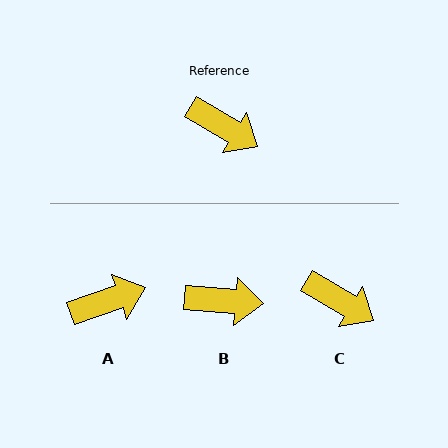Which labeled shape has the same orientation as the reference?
C.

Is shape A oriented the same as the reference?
No, it is off by about 50 degrees.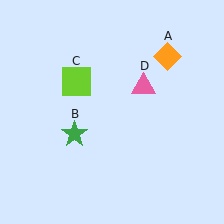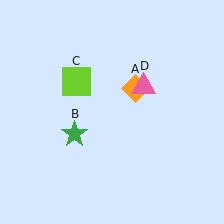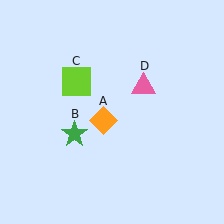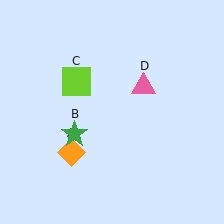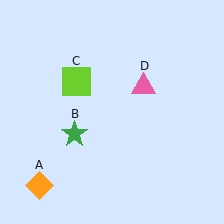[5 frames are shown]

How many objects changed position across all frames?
1 object changed position: orange diamond (object A).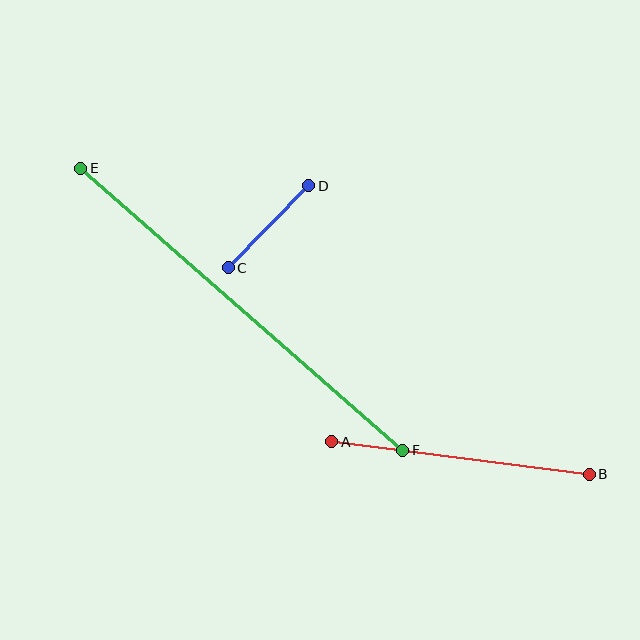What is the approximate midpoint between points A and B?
The midpoint is at approximately (461, 458) pixels.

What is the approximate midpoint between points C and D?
The midpoint is at approximately (269, 227) pixels.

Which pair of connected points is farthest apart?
Points E and F are farthest apart.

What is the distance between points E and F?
The distance is approximately 428 pixels.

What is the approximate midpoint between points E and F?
The midpoint is at approximately (242, 309) pixels.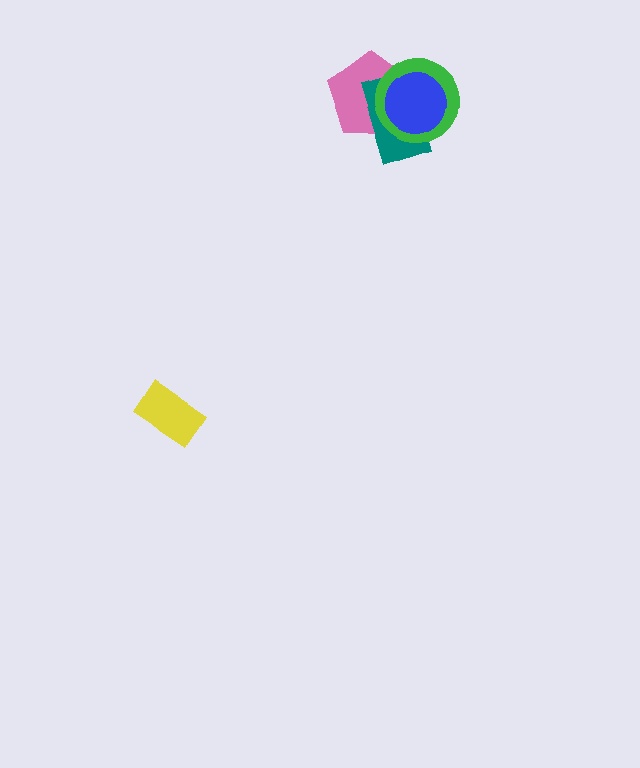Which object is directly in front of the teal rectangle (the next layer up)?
The green circle is directly in front of the teal rectangle.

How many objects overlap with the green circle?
3 objects overlap with the green circle.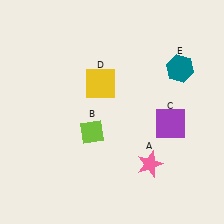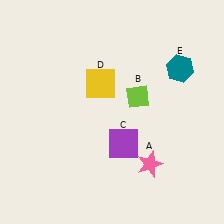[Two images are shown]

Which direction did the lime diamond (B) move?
The lime diamond (B) moved right.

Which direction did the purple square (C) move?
The purple square (C) moved left.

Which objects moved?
The objects that moved are: the lime diamond (B), the purple square (C).